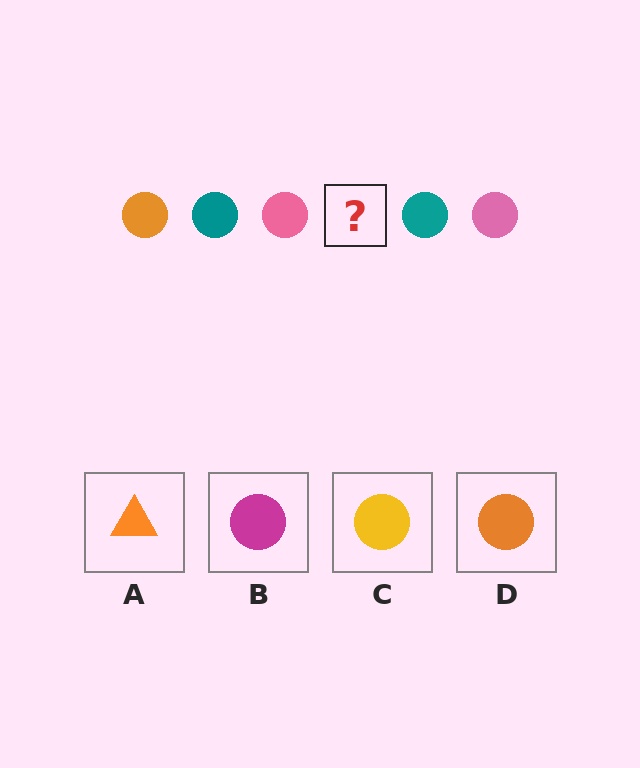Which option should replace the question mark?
Option D.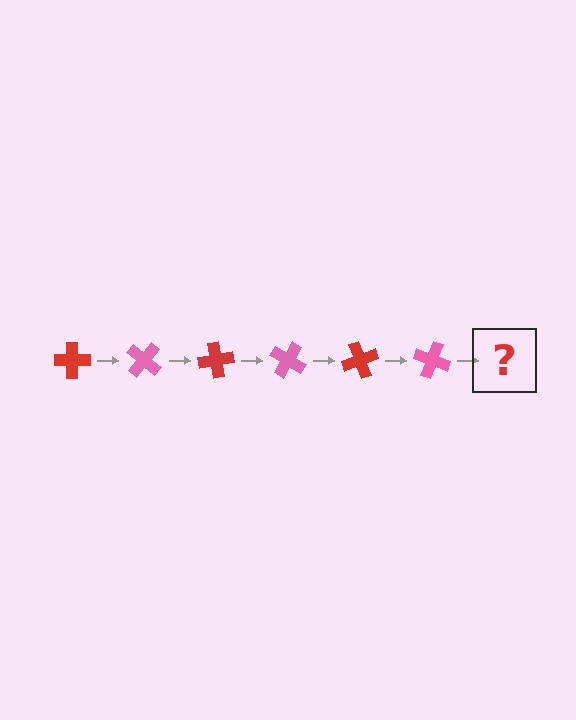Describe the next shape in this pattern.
It should be a red cross, rotated 240 degrees from the start.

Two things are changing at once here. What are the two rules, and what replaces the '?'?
The two rules are that it rotates 40 degrees each step and the color cycles through red and pink. The '?' should be a red cross, rotated 240 degrees from the start.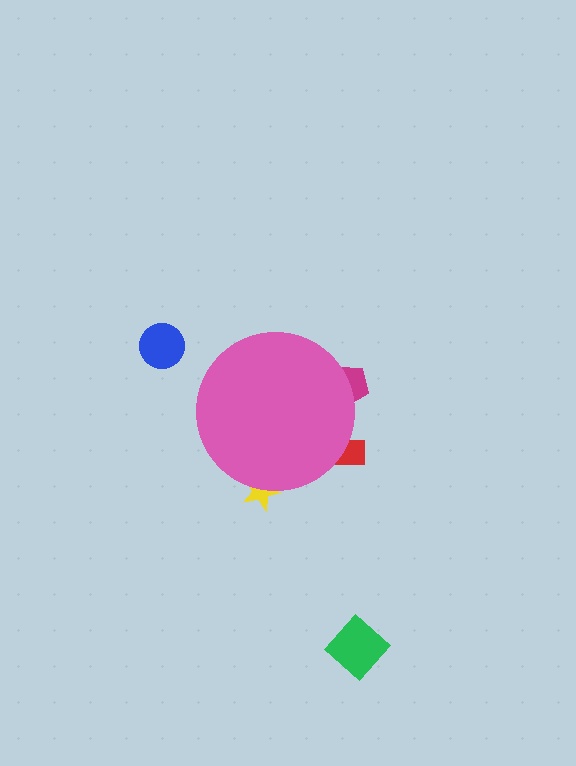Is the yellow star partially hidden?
Yes, the yellow star is partially hidden behind the pink circle.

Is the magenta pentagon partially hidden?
Yes, the magenta pentagon is partially hidden behind the pink circle.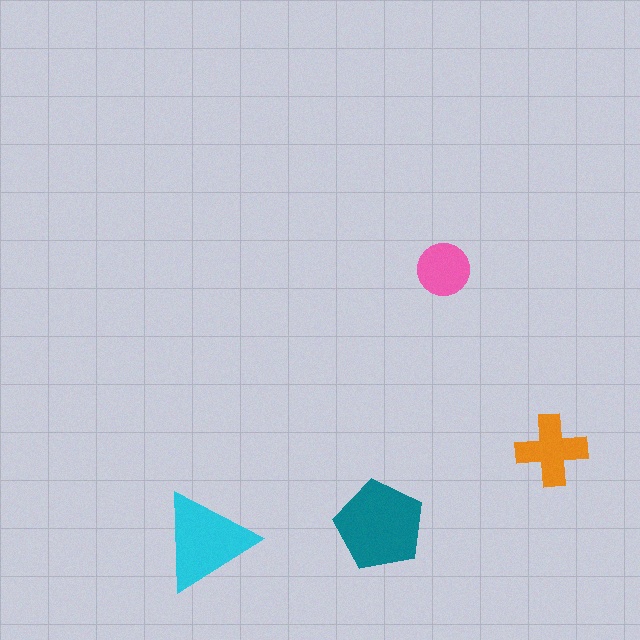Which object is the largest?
The teal pentagon.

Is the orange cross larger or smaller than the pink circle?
Larger.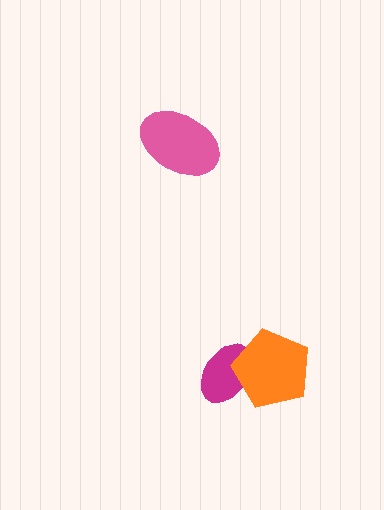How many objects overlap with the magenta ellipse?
1 object overlaps with the magenta ellipse.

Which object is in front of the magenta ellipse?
The orange pentagon is in front of the magenta ellipse.